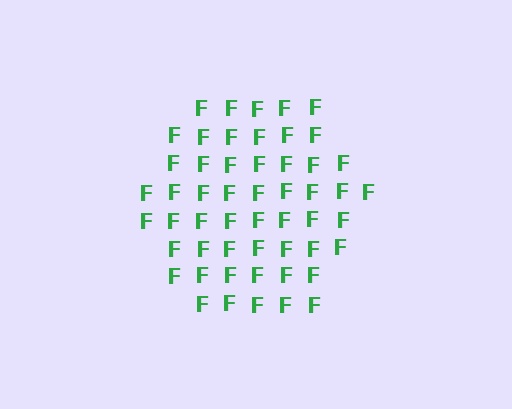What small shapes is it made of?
It is made of small letter F's.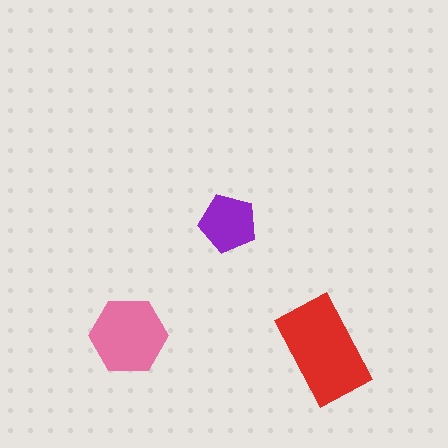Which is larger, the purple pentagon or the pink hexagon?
The pink hexagon.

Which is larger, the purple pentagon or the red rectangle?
The red rectangle.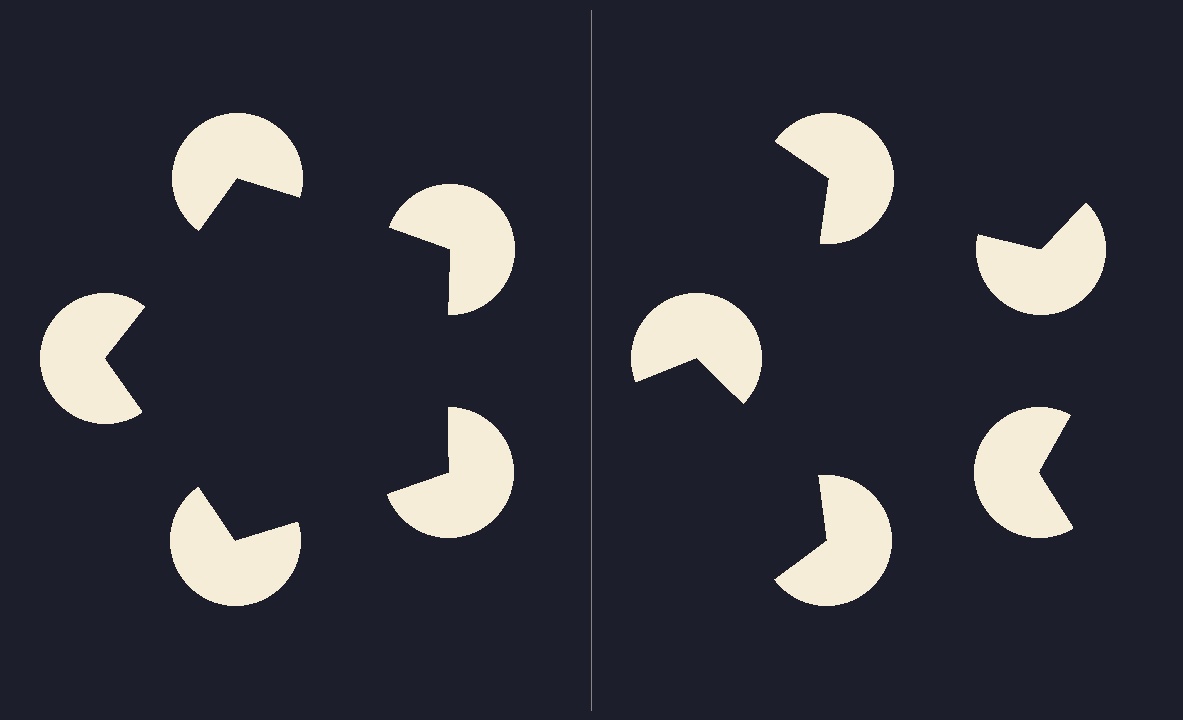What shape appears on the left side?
An illusory pentagon.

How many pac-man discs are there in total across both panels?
10 — 5 on each side.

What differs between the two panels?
The pac-man discs are positioned identically on both sides; only the wedge orientations differ. On the left they align to a pentagon; on the right they are misaligned.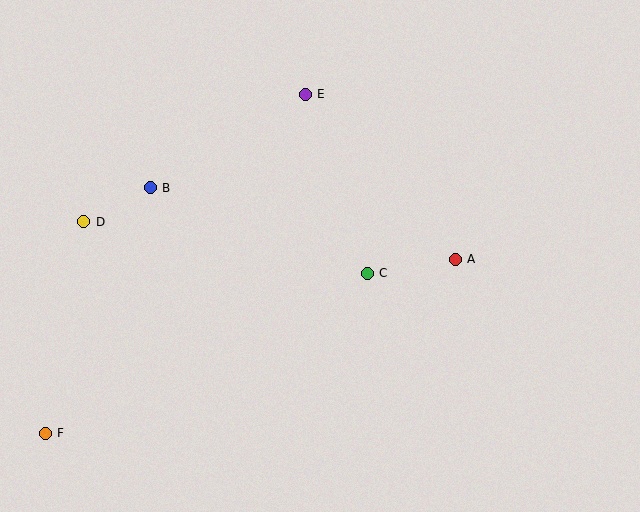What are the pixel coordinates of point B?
Point B is at (150, 188).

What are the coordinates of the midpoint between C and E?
The midpoint between C and E is at (336, 184).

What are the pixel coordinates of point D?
Point D is at (84, 222).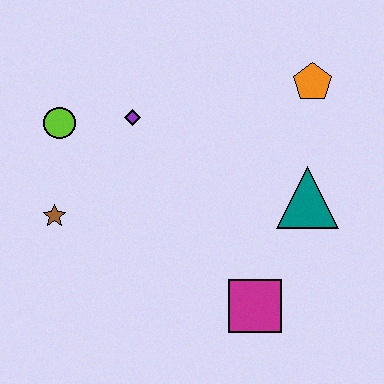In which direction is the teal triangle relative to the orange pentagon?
The teal triangle is below the orange pentagon.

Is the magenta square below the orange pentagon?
Yes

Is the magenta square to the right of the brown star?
Yes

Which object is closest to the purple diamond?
The lime circle is closest to the purple diamond.